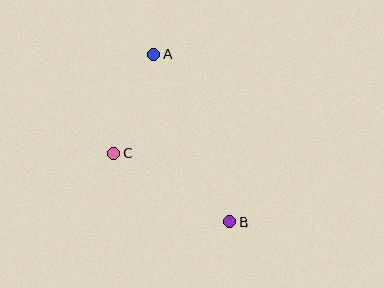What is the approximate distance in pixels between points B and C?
The distance between B and C is approximately 135 pixels.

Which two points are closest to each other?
Points A and C are closest to each other.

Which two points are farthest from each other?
Points A and B are farthest from each other.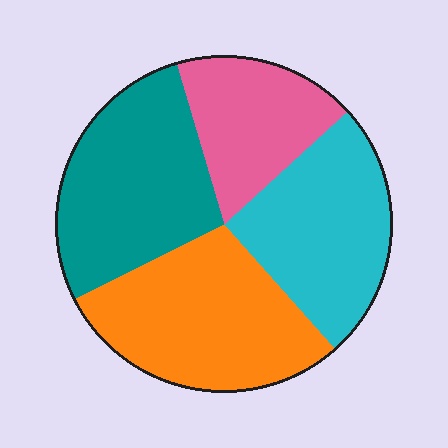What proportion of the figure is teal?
Teal takes up between a quarter and a half of the figure.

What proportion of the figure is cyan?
Cyan covers about 25% of the figure.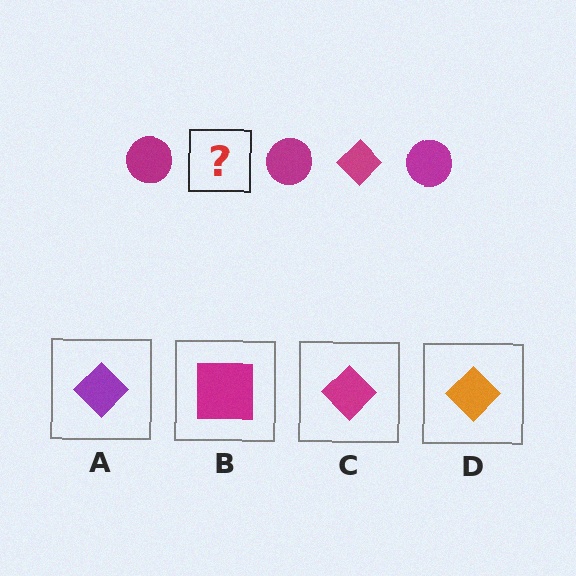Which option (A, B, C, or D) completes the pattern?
C.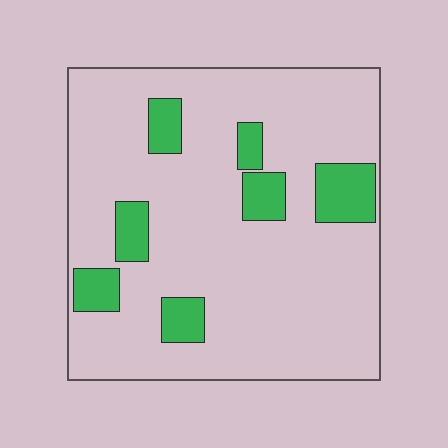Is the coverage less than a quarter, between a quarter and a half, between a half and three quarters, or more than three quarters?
Less than a quarter.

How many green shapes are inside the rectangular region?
7.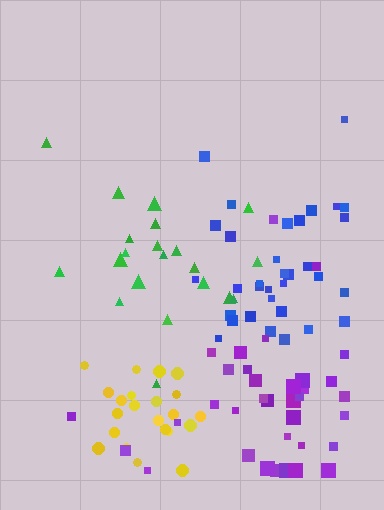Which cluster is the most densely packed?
Yellow.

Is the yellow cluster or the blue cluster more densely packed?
Yellow.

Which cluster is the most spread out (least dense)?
Green.